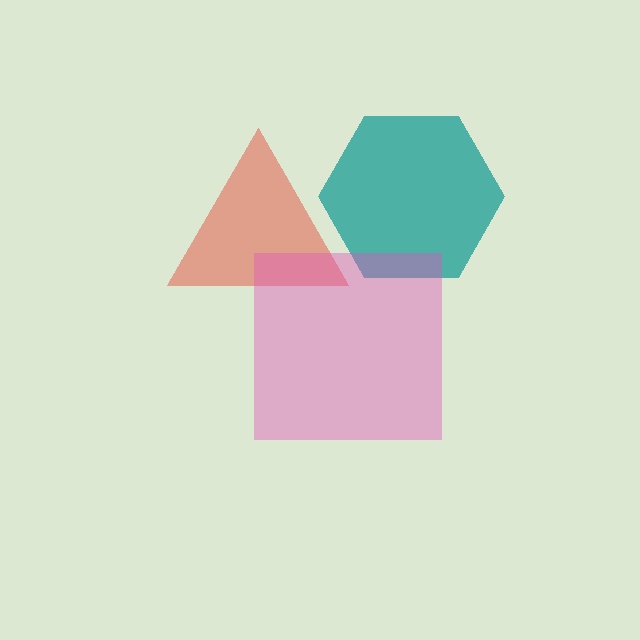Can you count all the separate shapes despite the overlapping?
Yes, there are 3 separate shapes.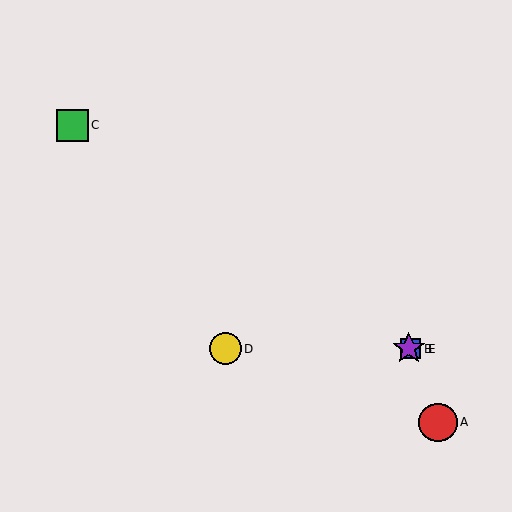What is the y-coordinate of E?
Object E is at y≈349.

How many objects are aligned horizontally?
3 objects (B, D, E) are aligned horizontally.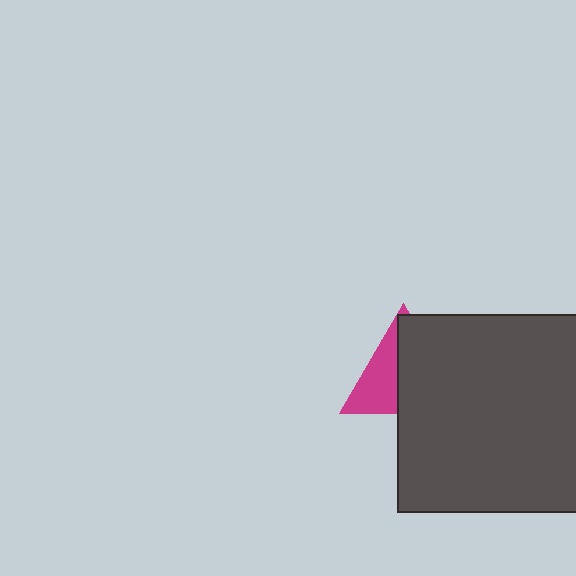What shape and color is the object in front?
The object in front is a dark gray square.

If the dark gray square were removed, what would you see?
You would see the complete magenta triangle.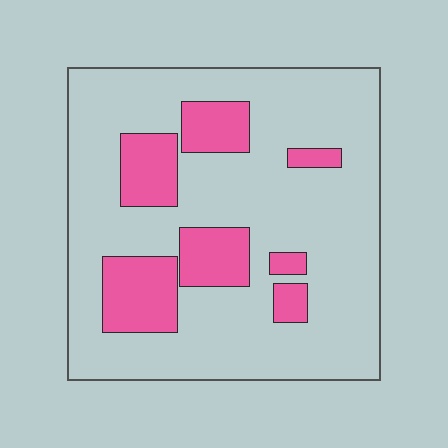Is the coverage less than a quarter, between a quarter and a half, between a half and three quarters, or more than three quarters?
Less than a quarter.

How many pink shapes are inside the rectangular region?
7.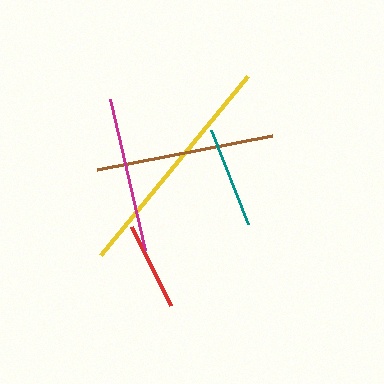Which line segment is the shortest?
The red line is the shortest at approximately 88 pixels.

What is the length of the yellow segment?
The yellow segment is approximately 231 pixels long.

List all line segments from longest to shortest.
From longest to shortest: yellow, brown, magenta, teal, red.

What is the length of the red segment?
The red segment is approximately 88 pixels long.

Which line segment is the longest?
The yellow line is the longest at approximately 231 pixels.